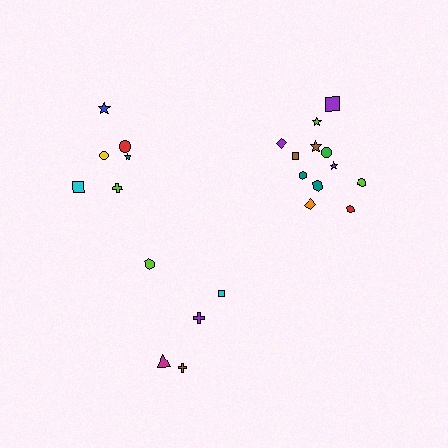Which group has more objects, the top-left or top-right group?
The top-right group.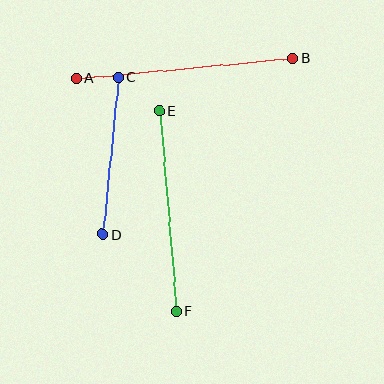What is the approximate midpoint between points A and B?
The midpoint is at approximately (185, 68) pixels.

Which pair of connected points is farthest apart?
Points A and B are farthest apart.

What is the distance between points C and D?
The distance is approximately 158 pixels.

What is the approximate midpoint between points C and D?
The midpoint is at approximately (110, 156) pixels.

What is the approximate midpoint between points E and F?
The midpoint is at approximately (168, 211) pixels.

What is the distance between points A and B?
The distance is approximately 218 pixels.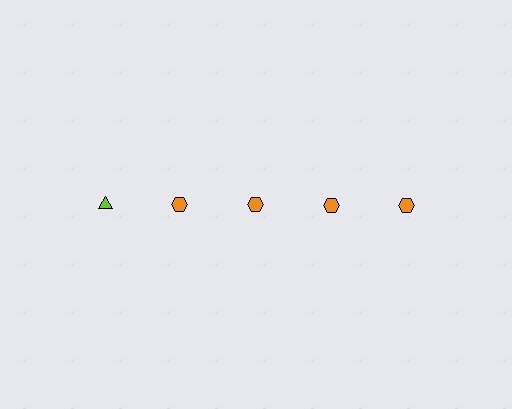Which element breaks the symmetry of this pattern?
The lime triangle in the top row, leftmost column breaks the symmetry. All other shapes are orange hexagons.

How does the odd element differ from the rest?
It differs in both color (lime instead of orange) and shape (triangle instead of hexagon).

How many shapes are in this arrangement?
There are 5 shapes arranged in a grid pattern.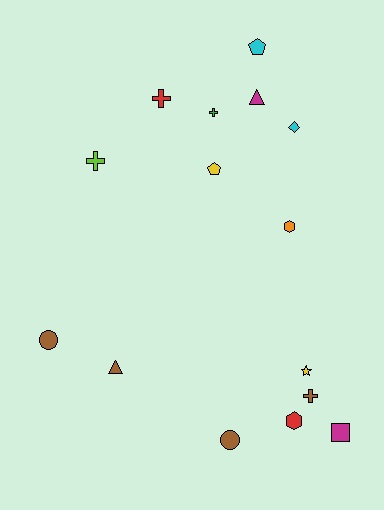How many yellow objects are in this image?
There are 2 yellow objects.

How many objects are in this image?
There are 15 objects.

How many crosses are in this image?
There are 4 crosses.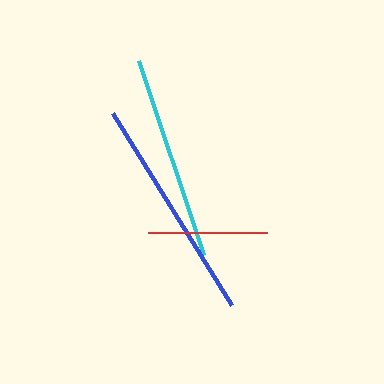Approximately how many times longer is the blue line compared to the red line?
The blue line is approximately 1.9 times the length of the red line.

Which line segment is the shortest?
The red line is the shortest at approximately 119 pixels.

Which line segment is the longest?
The blue line is the longest at approximately 225 pixels.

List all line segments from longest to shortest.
From longest to shortest: blue, cyan, red.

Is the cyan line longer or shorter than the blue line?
The blue line is longer than the cyan line.